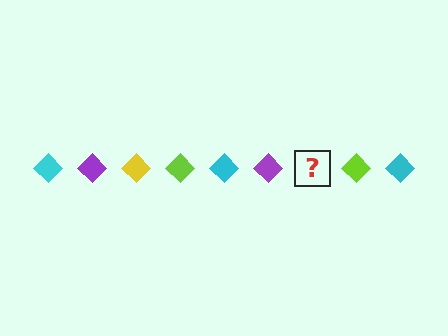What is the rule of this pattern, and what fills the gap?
The rule is that the pattern cycles through cyan, purple, yellow, lime diamonds. The gap should be filled with a yellow diamond.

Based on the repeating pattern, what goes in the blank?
The blank should be a yellow diamond.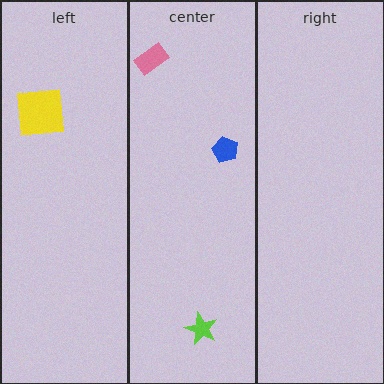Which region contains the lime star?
The center region.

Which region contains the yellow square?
The left region.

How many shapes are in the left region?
1.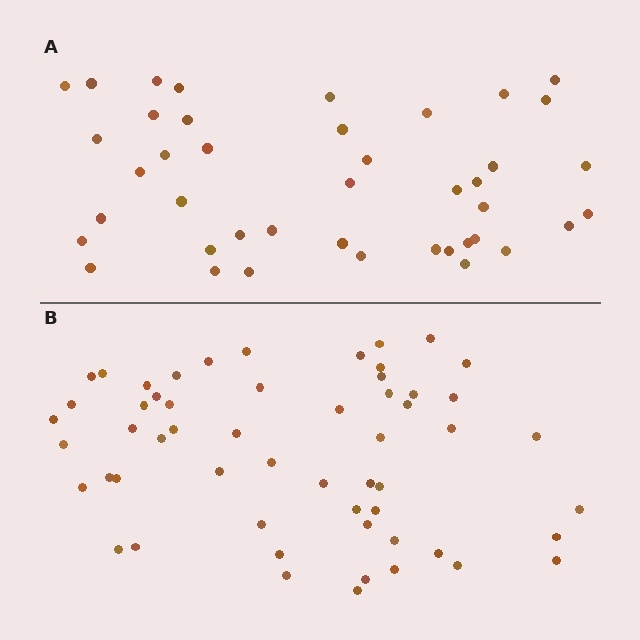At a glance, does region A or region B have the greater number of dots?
Region B (the bottom region) has more dots.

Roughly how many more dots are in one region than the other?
Region B has approximately 15 more dots than region A.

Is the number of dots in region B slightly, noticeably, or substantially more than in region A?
Region B has noticeably more, but not dramatically so. The ratio is roughly 1.3 to 1.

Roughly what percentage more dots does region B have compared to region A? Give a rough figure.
About 35% more.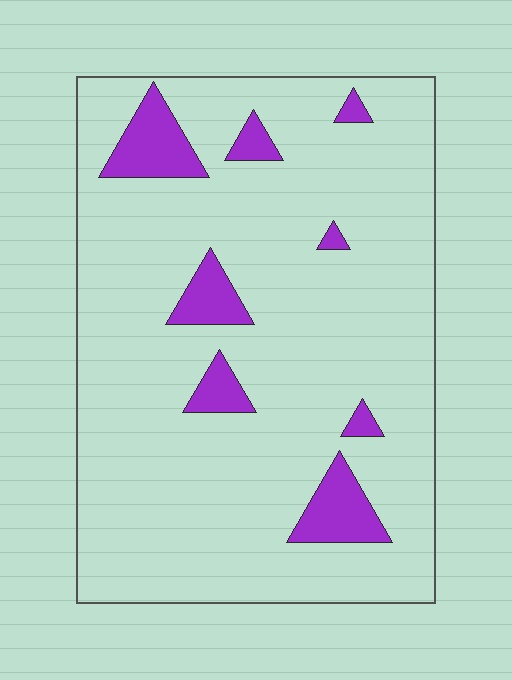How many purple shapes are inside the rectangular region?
8.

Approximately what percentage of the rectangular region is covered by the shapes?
Approximately 10%.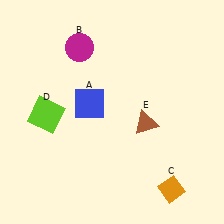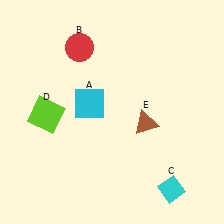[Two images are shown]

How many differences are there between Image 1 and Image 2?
There are 3 differences between the two images.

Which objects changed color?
A changed from blue to cyan. B changed from magenta to red. C changed from orange to cyan.